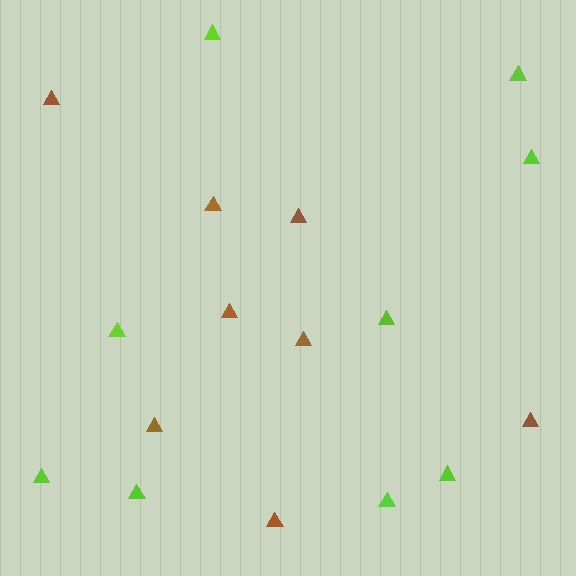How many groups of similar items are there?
There are 2 groups: one group of brown triangles (8) and one group of lime triangles (9).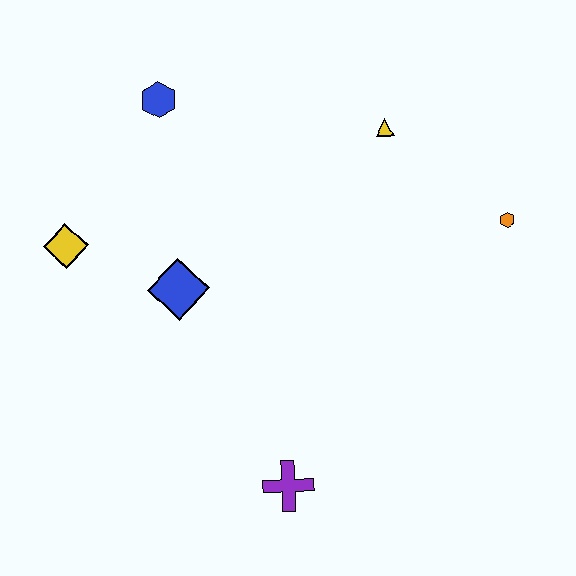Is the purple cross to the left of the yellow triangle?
Yes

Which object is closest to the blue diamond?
The yellow diamond is closest to the blue diamond.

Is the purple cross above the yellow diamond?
No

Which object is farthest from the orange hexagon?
The yellow diamond is farthest from the orange hexagon.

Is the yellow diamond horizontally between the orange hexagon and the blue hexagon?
No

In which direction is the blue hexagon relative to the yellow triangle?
The blue hexagon is to the left of the yellow triangle.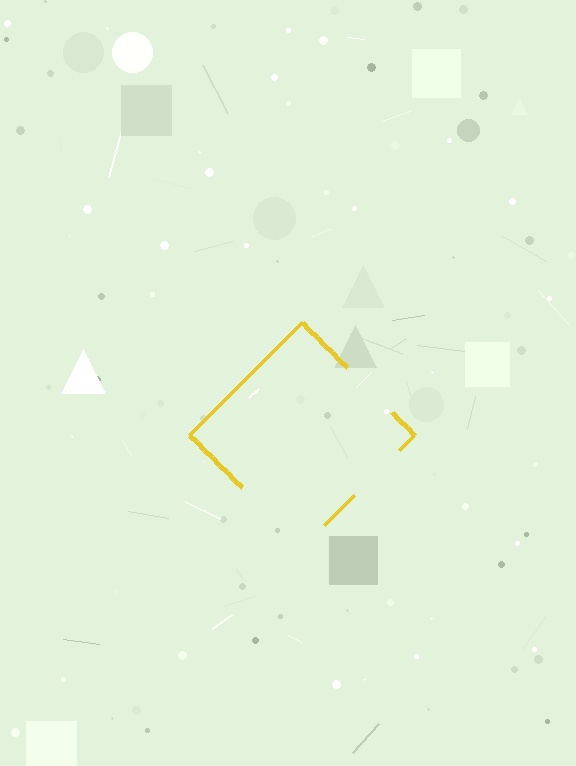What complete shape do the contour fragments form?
The contour fragments form a diamond.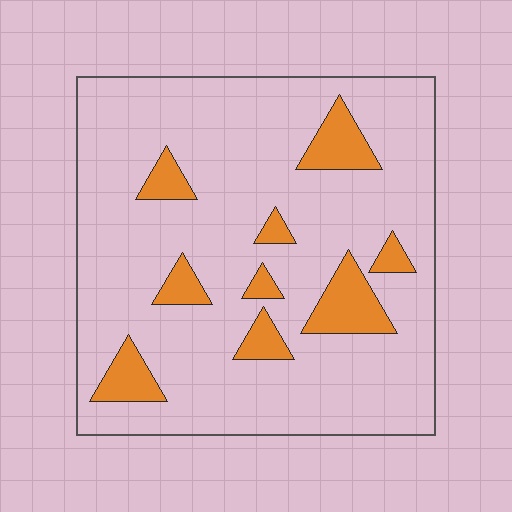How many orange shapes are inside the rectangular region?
9.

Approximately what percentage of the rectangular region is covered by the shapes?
Approximately 15%.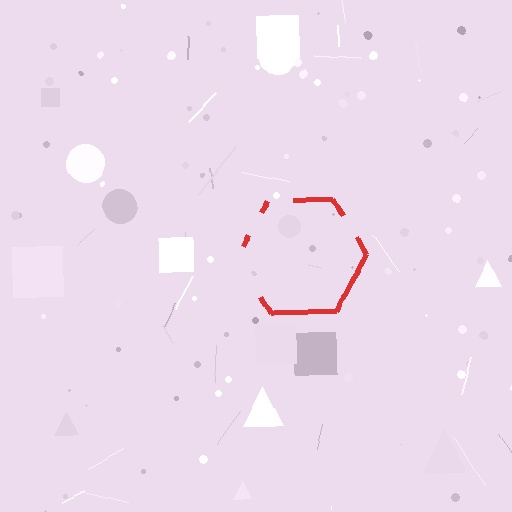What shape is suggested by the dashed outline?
The dashed outline suggests a hexagon.